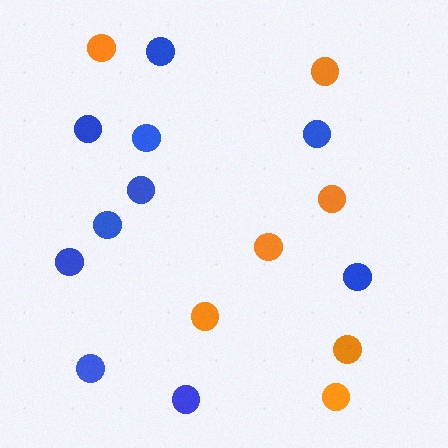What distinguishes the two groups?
There are 2 groups: one group of blue circles (10) and one group of orange circles (7).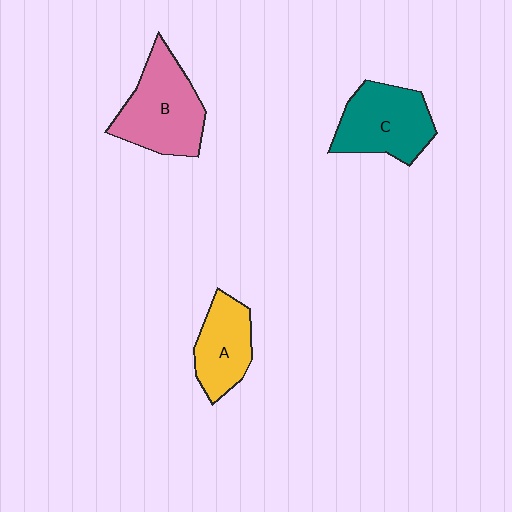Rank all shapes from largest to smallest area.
From largest to smallest: B (pink), C (teal), A (yellow).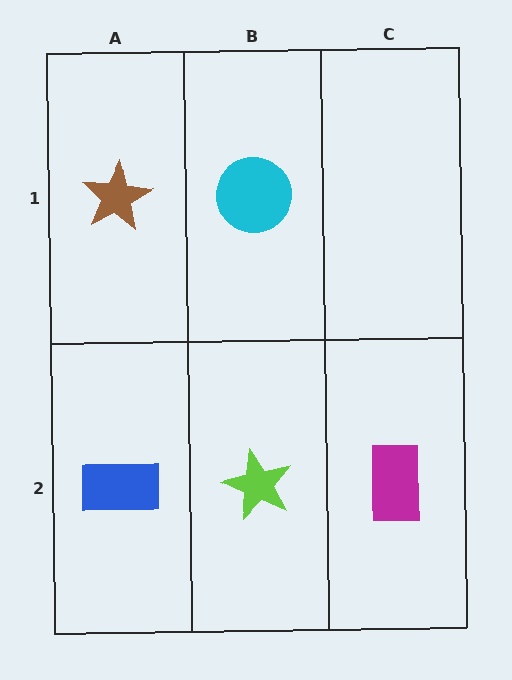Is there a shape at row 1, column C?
No, that cell is empty.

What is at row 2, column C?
A magenta rectangle.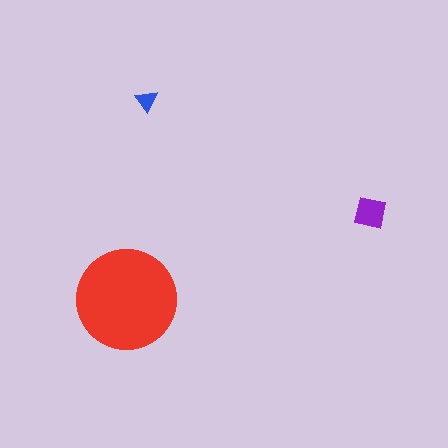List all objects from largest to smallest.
The red circle, the purple square, the blue triangle.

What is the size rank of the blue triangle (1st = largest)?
3rd.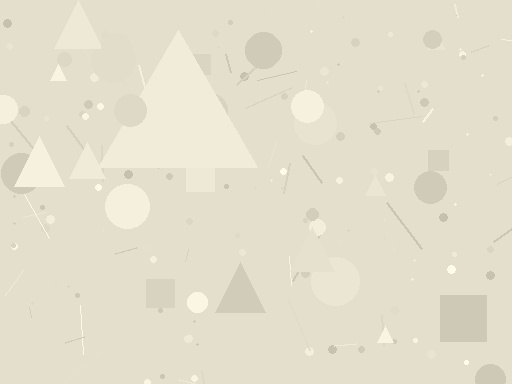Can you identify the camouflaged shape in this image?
The camouflaged shape is a triangle.